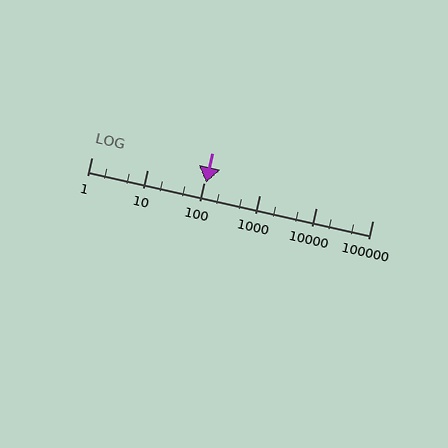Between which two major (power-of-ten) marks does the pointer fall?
The pointer is between 100 and 1000.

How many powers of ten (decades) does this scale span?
The scale spans 5 decades, from 1 to 100000.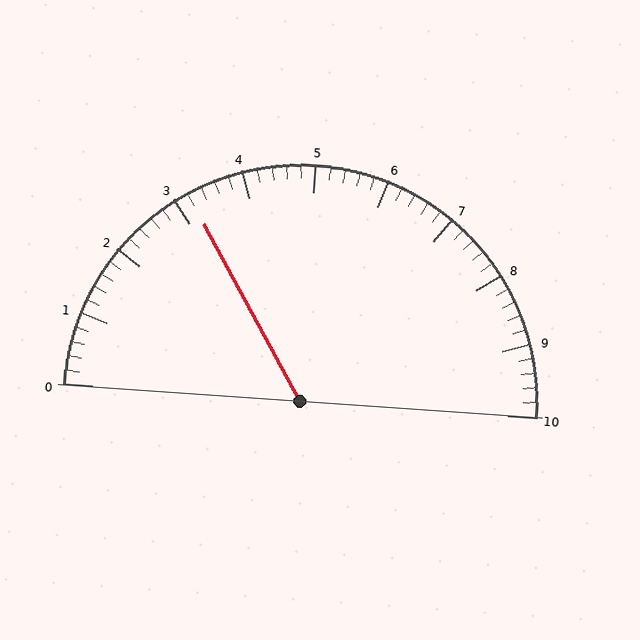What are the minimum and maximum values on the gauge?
The gauge ranges from 0 to 10.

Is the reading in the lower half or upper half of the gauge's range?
The reading is in the lower half of the range (0 to 10).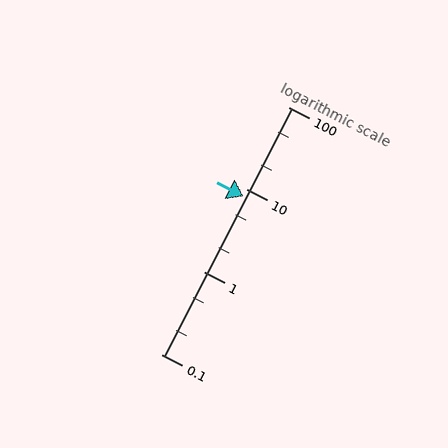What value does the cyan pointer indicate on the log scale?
The pointer indicates approximately 8.2.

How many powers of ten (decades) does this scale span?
The scale spans 3 decades, from 0.1 to 100.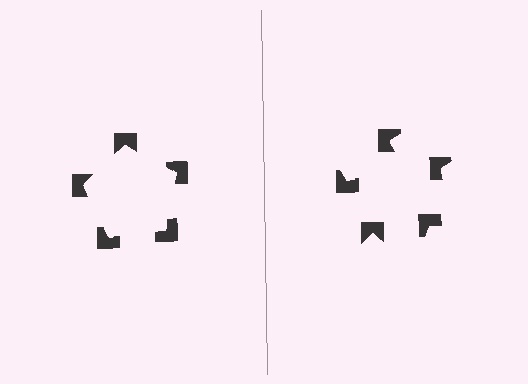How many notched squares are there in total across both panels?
10 — 5 on each side.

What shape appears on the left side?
An illusory pentagon.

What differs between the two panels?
The notched squares are positioned identically on both sides; only the wedge orientations differ. On the left they align to a pentagon; on the right they are misaligned.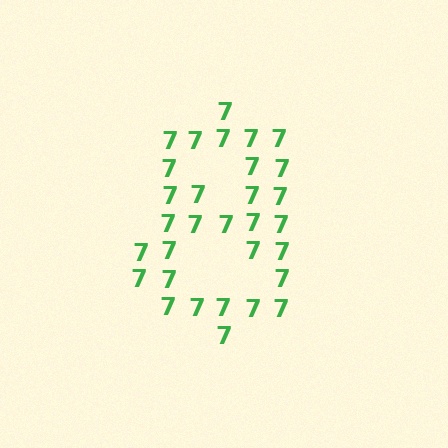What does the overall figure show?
The overall figure shows the digit 8.